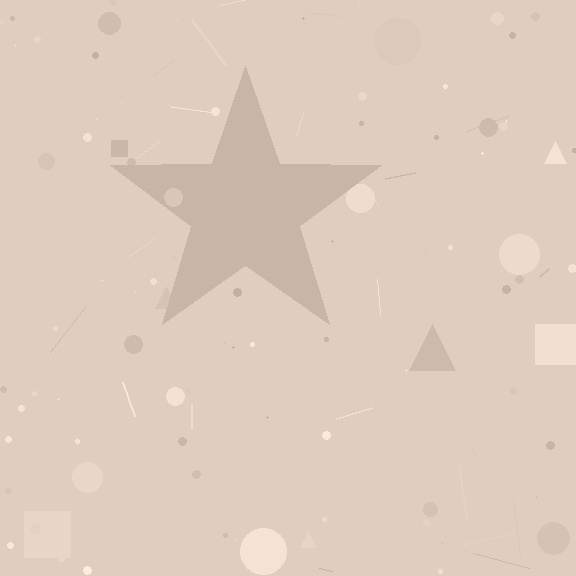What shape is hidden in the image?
A star is hidden in the image.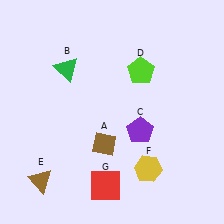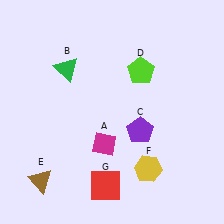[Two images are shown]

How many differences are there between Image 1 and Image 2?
There is 1 difference between the two images.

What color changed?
The diamond (A) changed from brown in Image 1 to magenta in Image 2.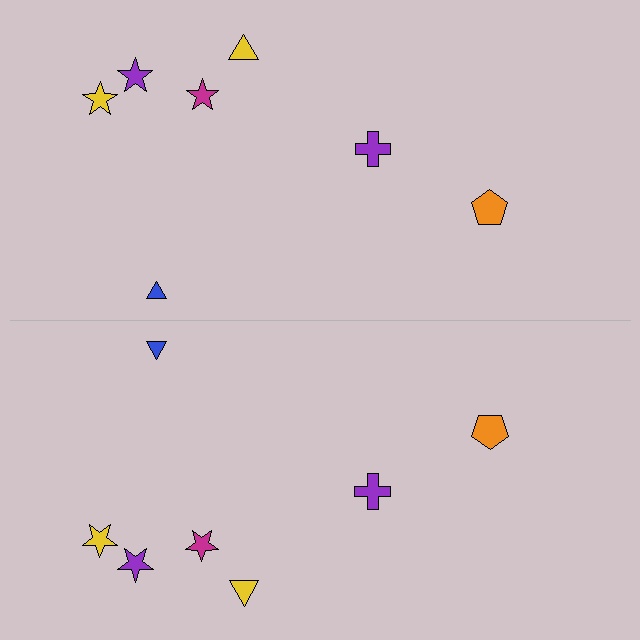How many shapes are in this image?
There are 14 shapes in this image.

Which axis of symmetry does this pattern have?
The pattern has a horizontal axis of symmetry running through the center of the image.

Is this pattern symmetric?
Yes, this pattern has bilateral (reflection) symmetry.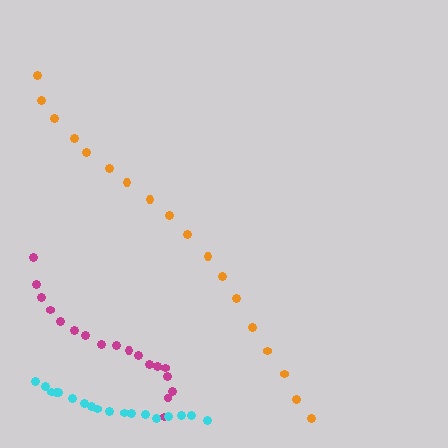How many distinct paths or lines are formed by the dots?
There are 3 distinct paths.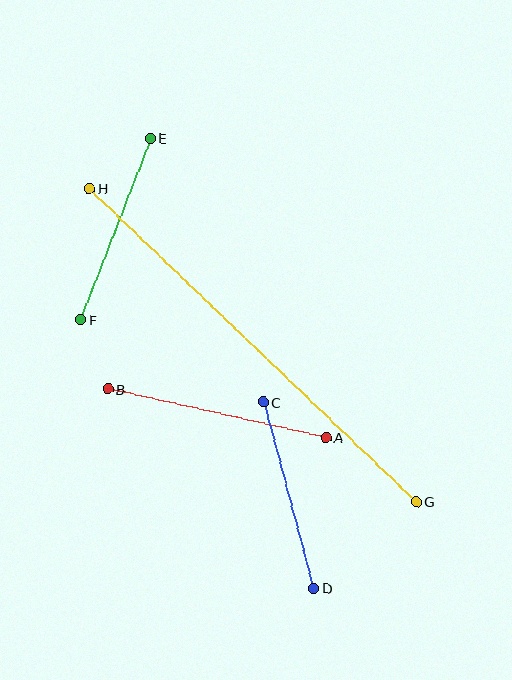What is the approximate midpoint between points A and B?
The midpoint is at approximately (217, 413) pixels.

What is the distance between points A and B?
The distance is approximately 224 pixels.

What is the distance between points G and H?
The distance is approximately 452 pixels.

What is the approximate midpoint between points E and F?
The midpoint is at approximately (115, 229) pixels.